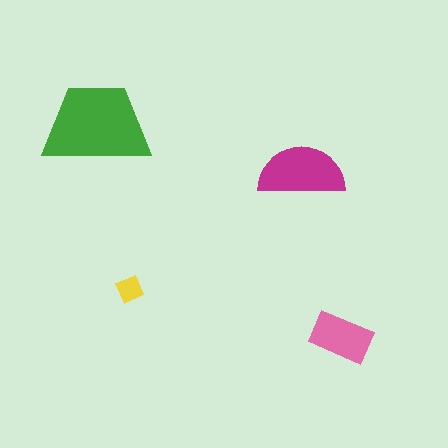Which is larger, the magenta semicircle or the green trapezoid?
The green trapezoid.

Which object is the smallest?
The yellow diamond.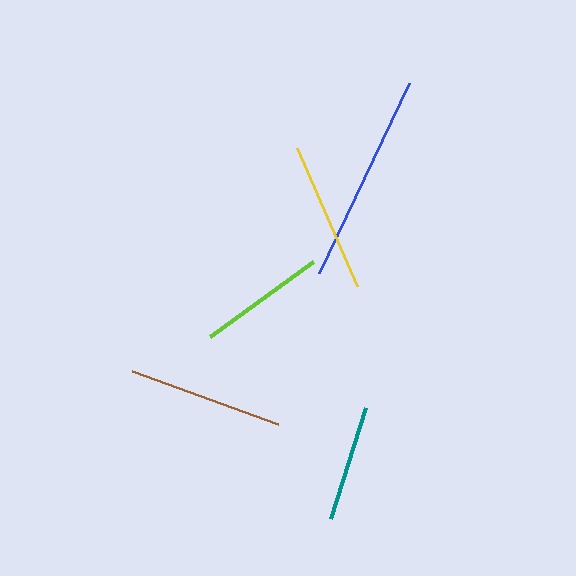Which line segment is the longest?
The blue line is the longest at approximately 211 pixels.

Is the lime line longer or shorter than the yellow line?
The yellow line is longer than the lime line.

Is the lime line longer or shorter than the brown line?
The brown line is longer than the lime line.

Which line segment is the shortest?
The teal line is the shortest at approximately 116 pixels.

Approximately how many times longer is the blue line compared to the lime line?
The blue line is approximately 1.7 times the length of the lime line.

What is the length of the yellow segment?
The yellow segment is approximately 150 pixels long.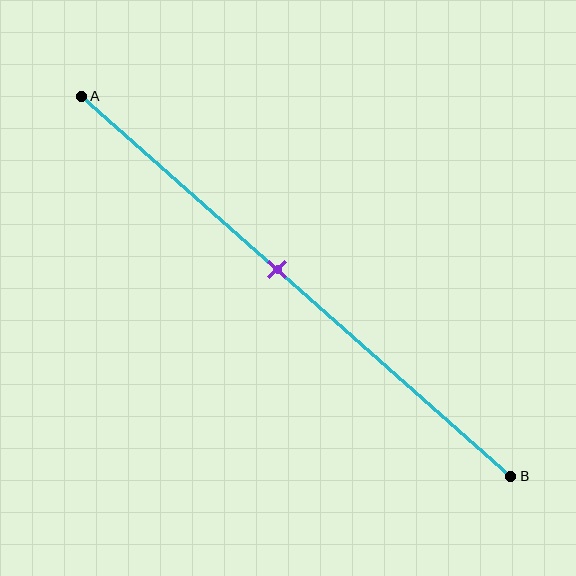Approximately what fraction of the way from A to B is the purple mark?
The purple mark is approximately 45% of the way from A to B.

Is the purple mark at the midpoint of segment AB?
No, the mark is at about 45% from A, not at the 50% midpoint.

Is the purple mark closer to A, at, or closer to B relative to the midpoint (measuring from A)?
The purple mark is closer to point A than the midpoint of segment AB.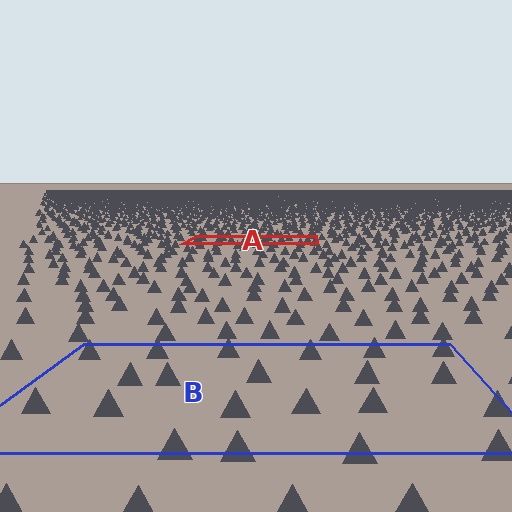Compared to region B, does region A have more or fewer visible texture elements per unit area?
Region A has more texture elements per unit area — they are packed more densely because it is farther away.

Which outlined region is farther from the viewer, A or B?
Region A is farther from the viewer — the texture elements inside it appear smaller and more densely packed.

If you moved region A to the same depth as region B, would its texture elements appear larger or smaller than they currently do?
They would appear larger. At a closer depth, the same texture elements are projected at a bigger on-screen size.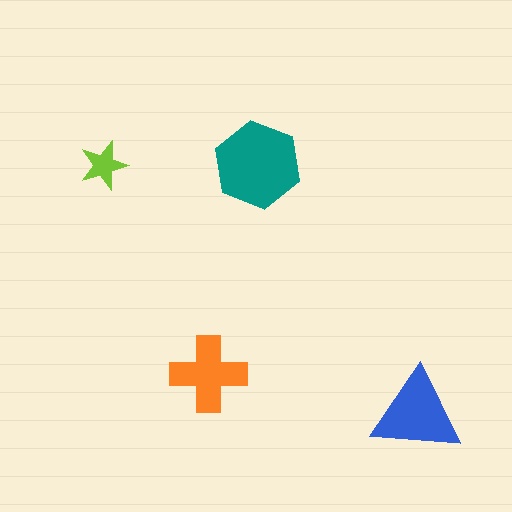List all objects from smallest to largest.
The lime star, the orange cross, the blue triangle, the teal hexagon.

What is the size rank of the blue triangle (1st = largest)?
2nd.